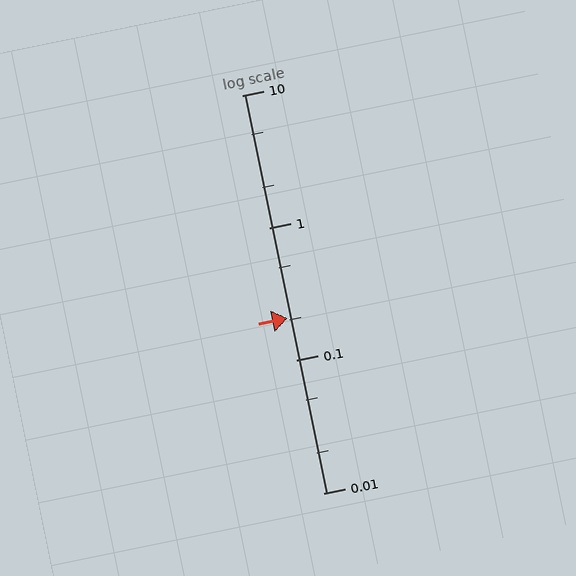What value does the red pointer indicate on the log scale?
The pointer indicates approximately 0.21.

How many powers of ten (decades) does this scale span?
The scale spans 3 decades, from 0.01 to 10.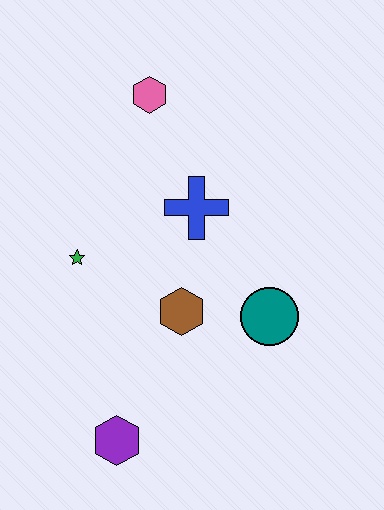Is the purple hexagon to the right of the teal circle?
No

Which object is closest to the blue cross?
The brown hexagon is closest to the blue cross.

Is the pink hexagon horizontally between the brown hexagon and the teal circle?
No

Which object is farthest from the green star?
The teal circle is farthest from the green star.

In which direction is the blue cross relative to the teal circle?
The blue cross is above the teal circle.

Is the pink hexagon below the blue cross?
No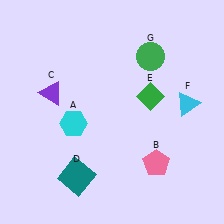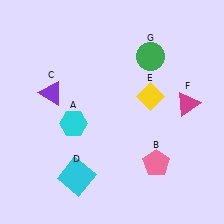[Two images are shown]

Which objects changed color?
D changed from teal to cyan. E changed from green to yellow. F changed from cyan to magenta.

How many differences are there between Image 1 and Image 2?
There are 3 differences between the two images.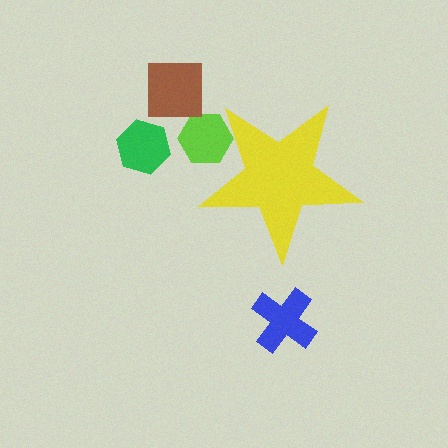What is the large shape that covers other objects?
A yellow star.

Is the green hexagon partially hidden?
No, the green hexagon is fully visible.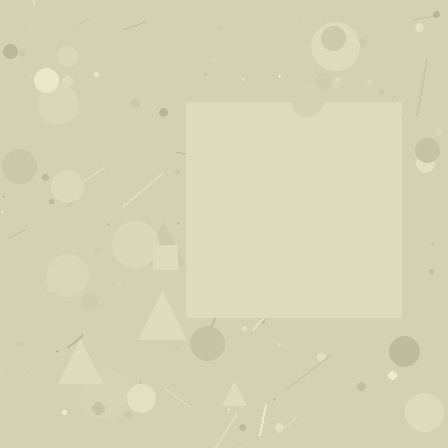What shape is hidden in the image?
A square is hidden in the image.